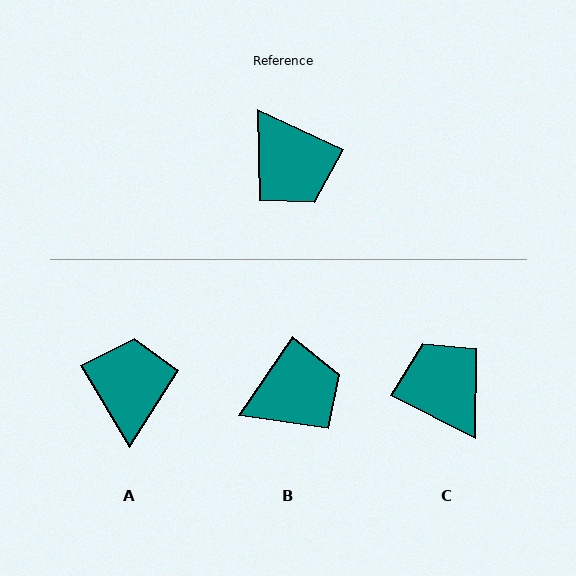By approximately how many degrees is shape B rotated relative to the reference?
Approximately 81 degrees counter-clockwise.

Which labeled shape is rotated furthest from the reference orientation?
C, about 178 degrees away.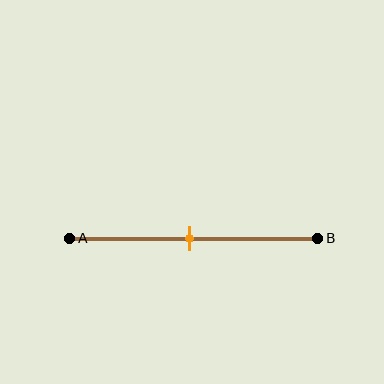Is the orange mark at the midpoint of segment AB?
Yes, the mark is approximately at the midpoint.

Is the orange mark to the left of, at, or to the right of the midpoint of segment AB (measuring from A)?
The orange mark is approximately at the midpoint of segment AB.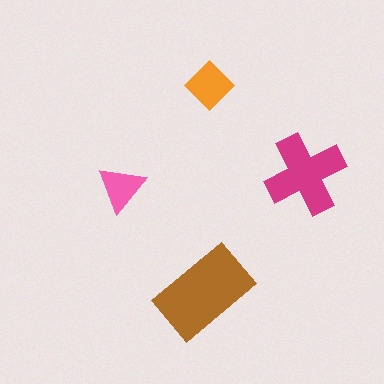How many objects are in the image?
There are 4 objects in the image.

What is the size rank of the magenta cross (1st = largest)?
2nd.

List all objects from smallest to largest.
The pink triangle, the orange diamond, the magenta cross, the brown rectangle.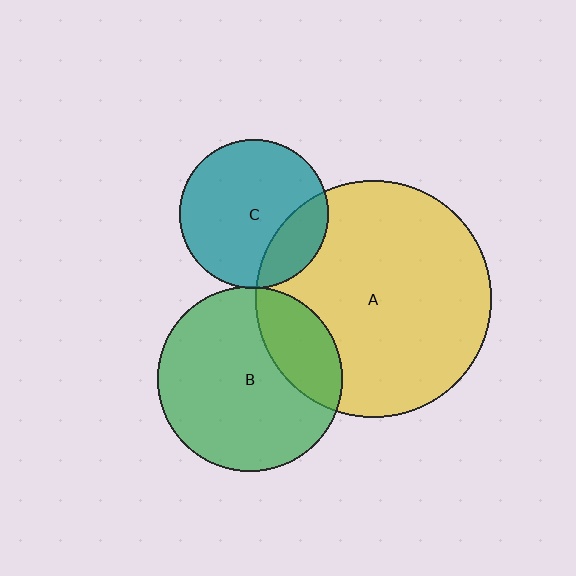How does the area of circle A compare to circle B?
Approximately 1.6 times.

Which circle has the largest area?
Circle A (yellow).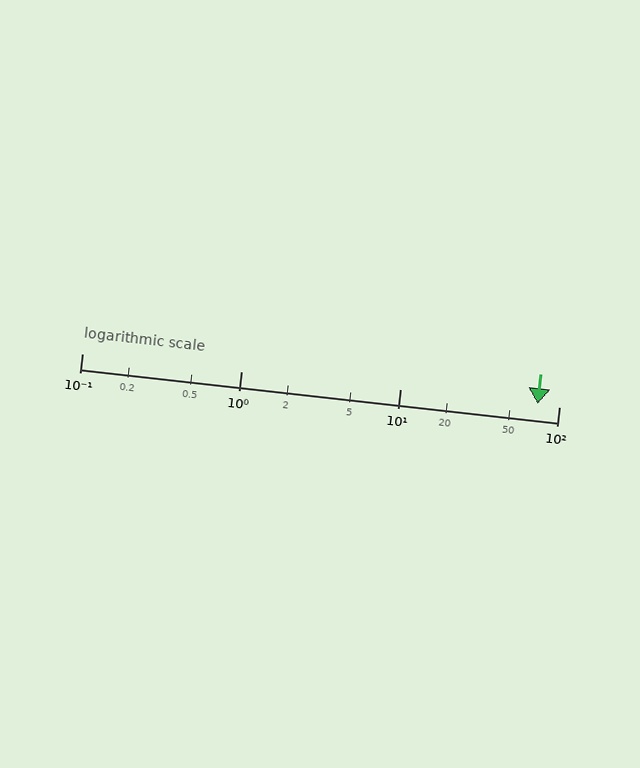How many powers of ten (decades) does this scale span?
The scale spans 3 decades, from 0.1 to 100.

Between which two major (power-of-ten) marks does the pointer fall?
The pointer is between 10 and 100.